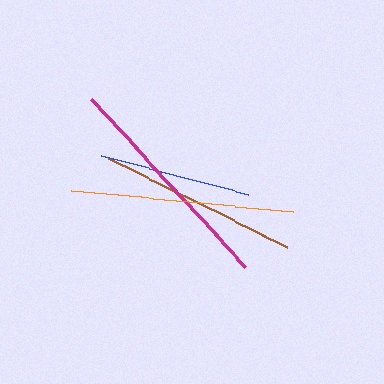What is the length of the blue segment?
The blue segment is approximately 152 pixels long.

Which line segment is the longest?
The magenta line is the longest at approximately 228 pixels.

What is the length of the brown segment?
The brown segment is approximately 200 pixels long.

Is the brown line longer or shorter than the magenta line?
The magenta line is longer than the brown line.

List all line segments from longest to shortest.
From longest to shortest: magenta, orange, brown, blue.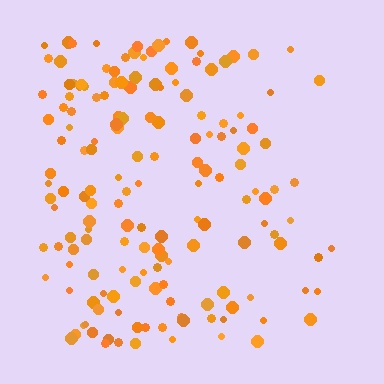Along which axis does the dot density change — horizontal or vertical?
Horizontal.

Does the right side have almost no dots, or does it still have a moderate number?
Still a moderate number, just noticeably fewer than the left.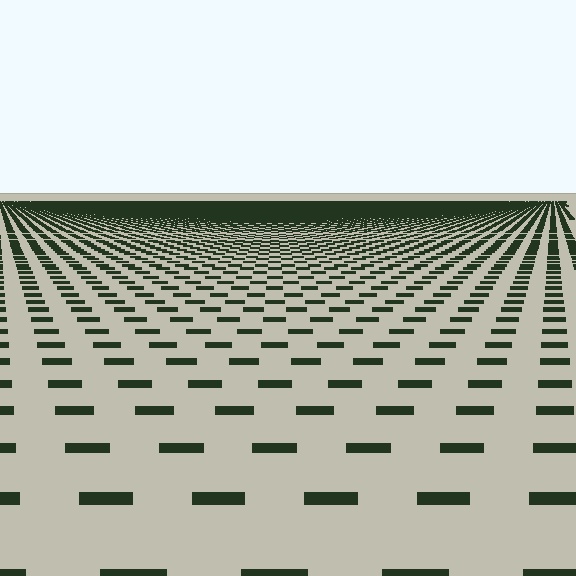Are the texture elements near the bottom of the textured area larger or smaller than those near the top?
Larger. Near the bottom, elements are closer to the viewer and appear at a bigger on-screen size.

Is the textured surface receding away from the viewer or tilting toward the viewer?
The surface is receding away from the viewer. Texture elements get smaller and denser toward the top.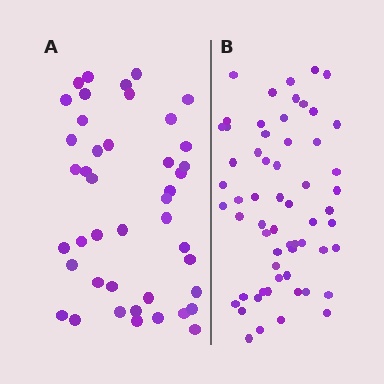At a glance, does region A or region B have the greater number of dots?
Region B (the right region) has more dots.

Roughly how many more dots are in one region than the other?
Region B has approximately 15 more dots than region A.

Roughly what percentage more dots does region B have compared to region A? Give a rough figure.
About 40% more.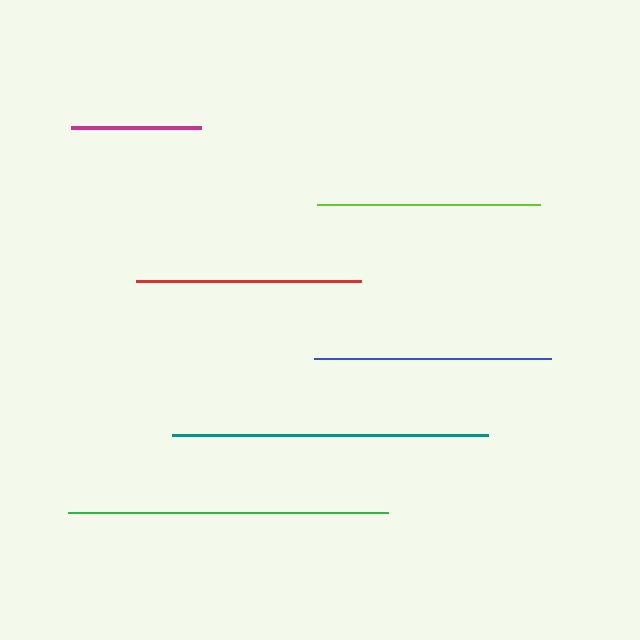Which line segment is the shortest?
The magenta line is the shortest at approximately 129 pixels.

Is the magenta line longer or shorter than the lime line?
The lime line is longer than the magenta line.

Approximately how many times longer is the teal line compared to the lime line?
The teal line is approximately 1.4 times the length of the lime line.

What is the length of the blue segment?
The blue segment is approximately 237 pixels long.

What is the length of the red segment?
The red segment is approximately 225 pixels long.